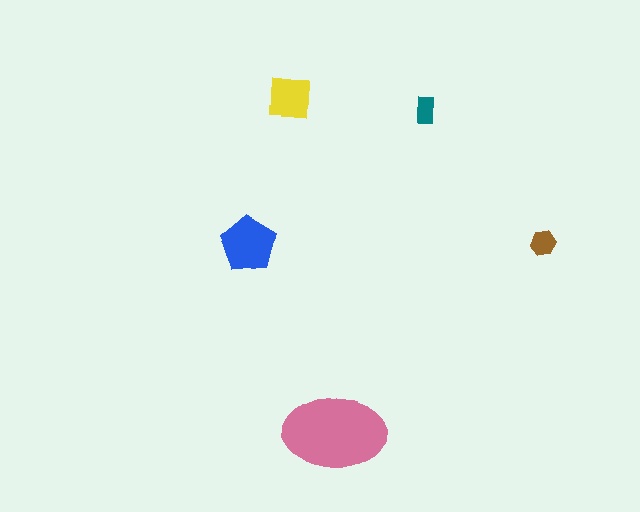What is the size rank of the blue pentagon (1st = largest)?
2nd.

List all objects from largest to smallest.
The pink ellipse, the blue pentagon, the yellow square, the brown hexagon, the teal rectangle.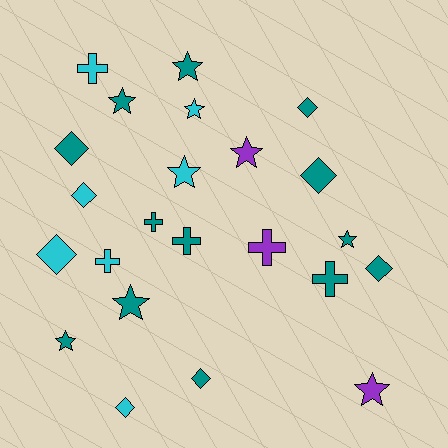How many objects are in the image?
There are 23 objects.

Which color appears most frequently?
Teal, with 13 objects.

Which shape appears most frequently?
Star, with 9 objects.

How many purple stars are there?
There are 2 purple stars.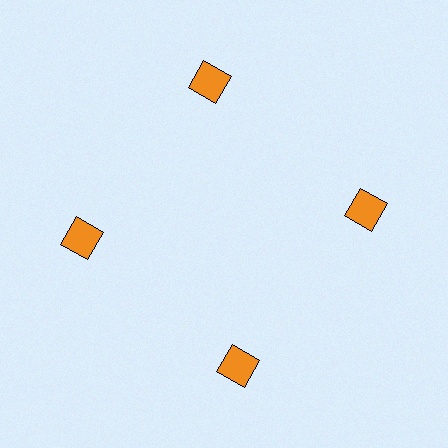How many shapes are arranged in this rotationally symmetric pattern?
There are 4 shapes, arranged in 4 groups of 1.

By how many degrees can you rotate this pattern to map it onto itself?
The pattern maps onto itself every 90 degrees of rotation.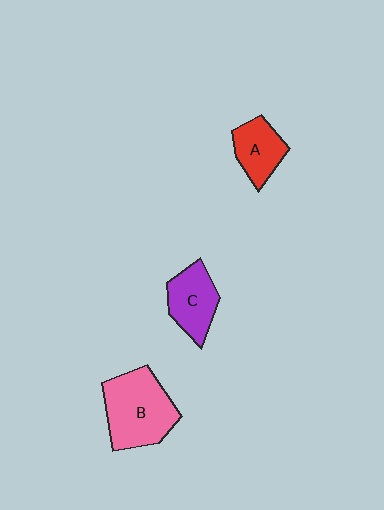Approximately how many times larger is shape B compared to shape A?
Approximately 1.8 times.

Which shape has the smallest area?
Shape A (red).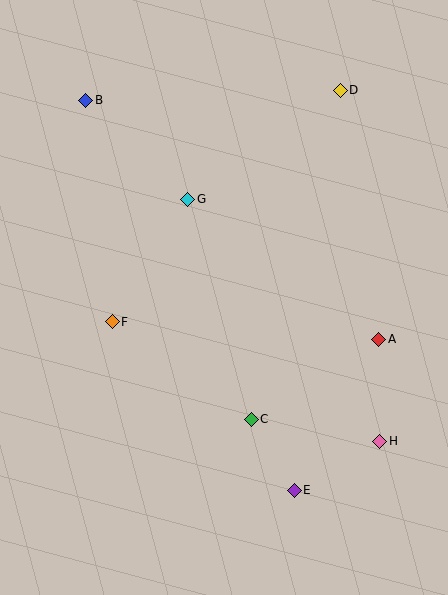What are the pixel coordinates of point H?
Point H is at (380, 441).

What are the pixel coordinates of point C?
Point C is at (251, 419).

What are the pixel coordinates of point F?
Point F is at (112, 322).